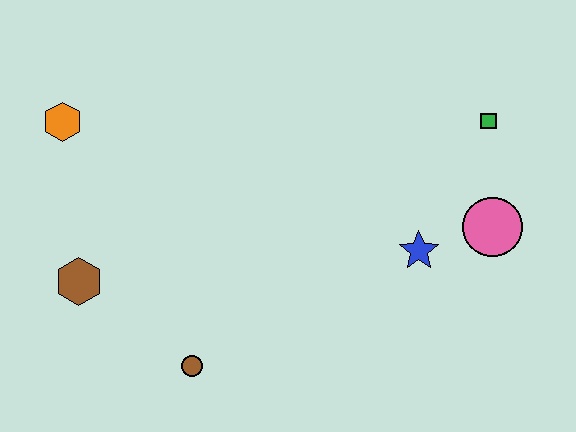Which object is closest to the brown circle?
The brown hexagon is closest to the brown circle.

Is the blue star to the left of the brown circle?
No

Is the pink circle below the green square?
Yes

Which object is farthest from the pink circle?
The orange hexagon is farthest from the pink circle.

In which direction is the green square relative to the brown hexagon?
The green square is to the right of the brown hexagon.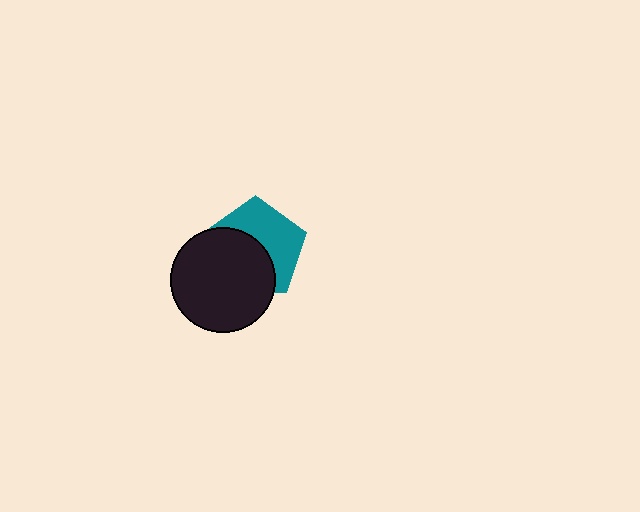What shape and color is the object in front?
The object in front is a black circle.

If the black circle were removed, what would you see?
You would see the complete teal pentagon.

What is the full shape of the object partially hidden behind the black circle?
The partially hidden object is a teal pentagon.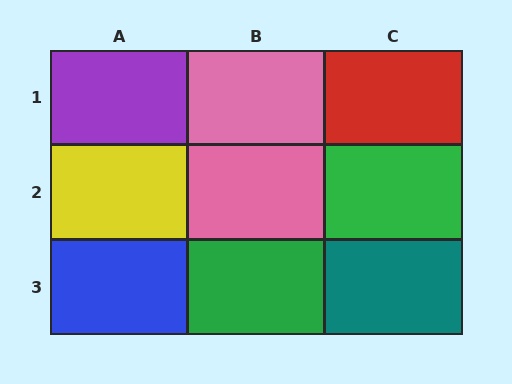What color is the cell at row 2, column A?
Yellow.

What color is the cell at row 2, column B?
Pink.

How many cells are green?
2 cells are green.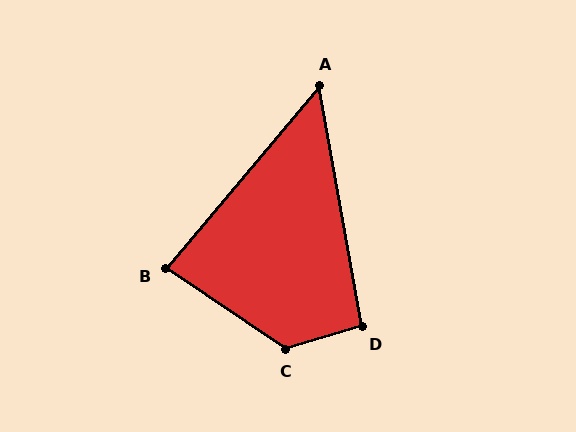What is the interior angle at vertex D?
Approximately 96 degrees (obtuse).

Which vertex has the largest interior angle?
C, at approximately 130 degrees.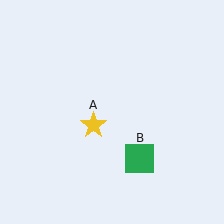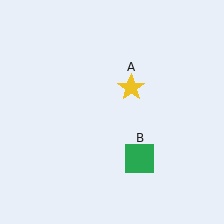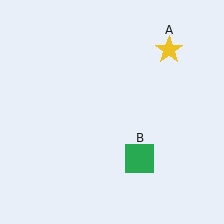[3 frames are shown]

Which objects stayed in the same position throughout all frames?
Green square (object B) remained stationary.